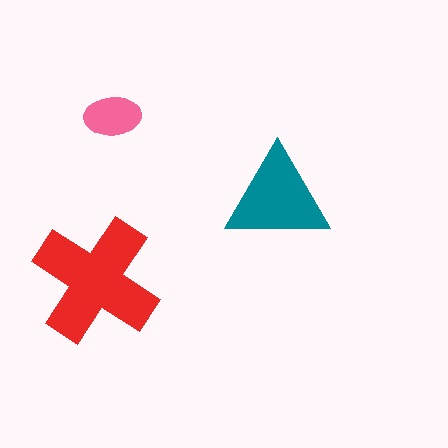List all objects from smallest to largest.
The pink ellipse, the teal triangle, the red cross.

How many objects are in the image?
There are 3 objects in the image.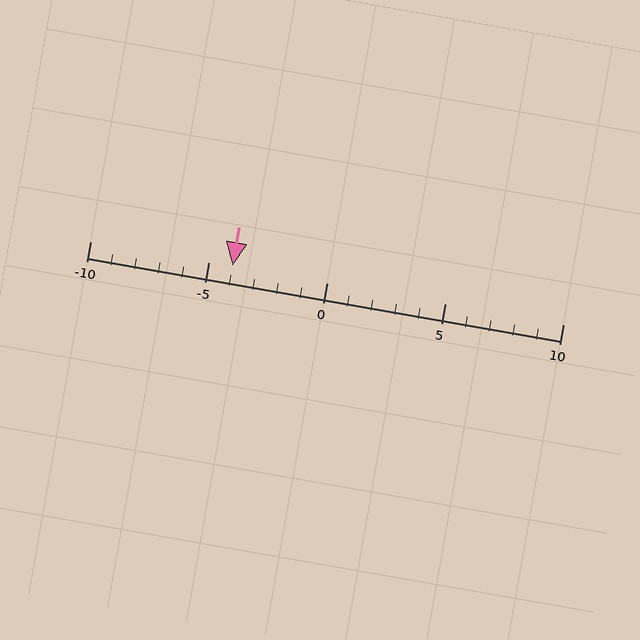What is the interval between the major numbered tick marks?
The major tick marks are spaced 5 units apart.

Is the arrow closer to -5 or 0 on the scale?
The arrow is closer to -5.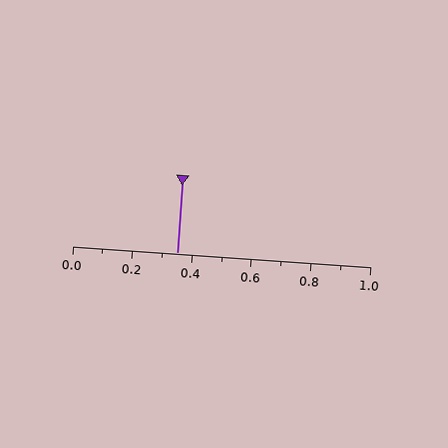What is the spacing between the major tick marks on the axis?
The major ticks are spaced 0.2 apart.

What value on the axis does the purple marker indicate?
The marker indicates approximately 0.35.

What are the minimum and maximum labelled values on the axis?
The axis runs from 0.0 to 1.0.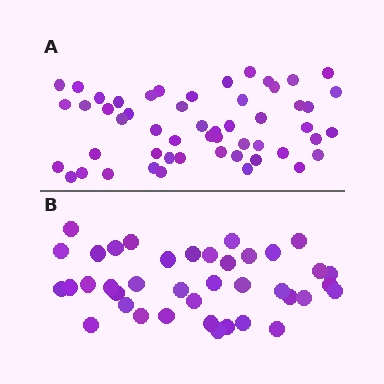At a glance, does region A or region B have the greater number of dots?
Region A (the top region) has more dots.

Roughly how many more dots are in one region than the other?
Region A has approximately 15 more dots than region B.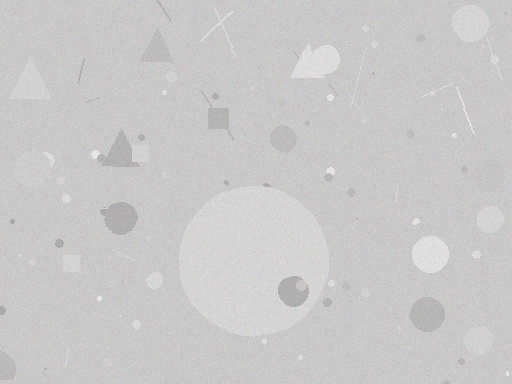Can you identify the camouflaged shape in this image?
The camouflaged shape is a circle.